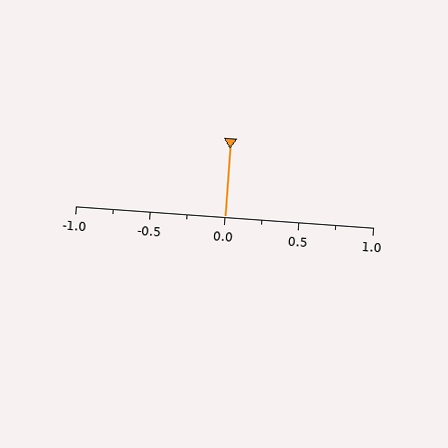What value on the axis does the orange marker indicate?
The marker indicates approximately 0.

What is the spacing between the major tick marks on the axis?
The major ticks are spaced 0.5 apart.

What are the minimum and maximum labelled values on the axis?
The axis runs from -1.0 to 1.0.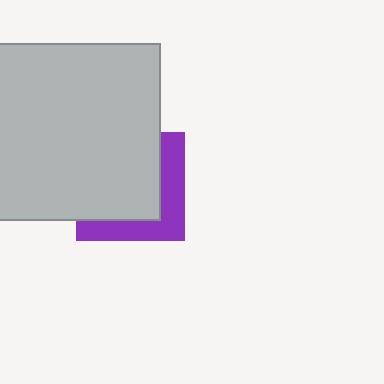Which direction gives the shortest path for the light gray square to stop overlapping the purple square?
Moving toward the upper-left gives the shortest separation.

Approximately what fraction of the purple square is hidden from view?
Roughly 64% of the purple square is hidden behind the light gray square.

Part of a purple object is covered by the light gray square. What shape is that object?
It is a square.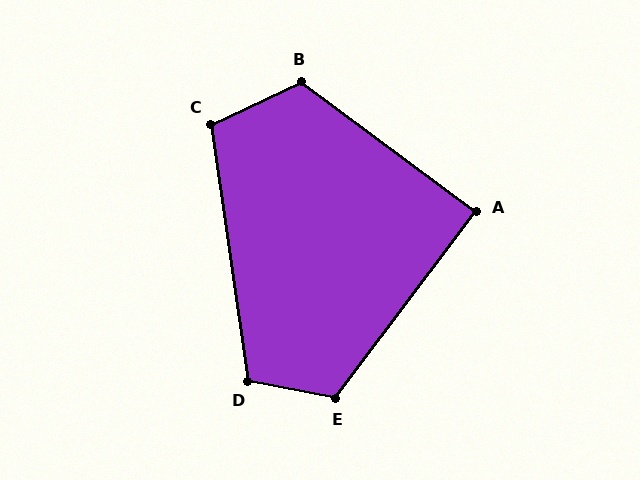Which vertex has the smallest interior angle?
A, at approximately 90 degrees.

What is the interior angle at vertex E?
Approximately 116 degrees (obtuse).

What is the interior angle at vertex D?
Approximately 109 degrees (obtuse).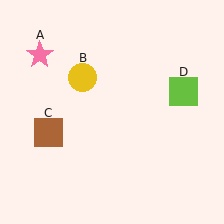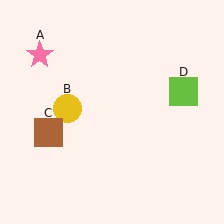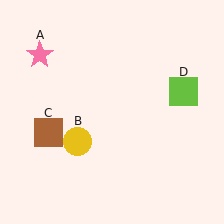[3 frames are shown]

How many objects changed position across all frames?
1 object changed position: yellow circle (object B).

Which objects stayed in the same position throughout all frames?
Pink star (object A) and brown square (object C) and lime square (object D) remained stationary.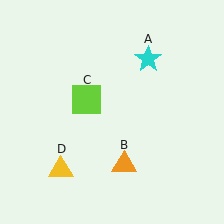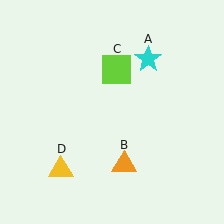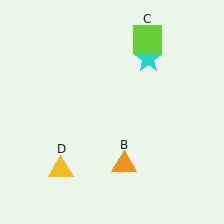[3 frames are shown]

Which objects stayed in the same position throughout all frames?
Cyan star (object A) and orange triangle (object B) and yellow triangle (object D) remained stationary.